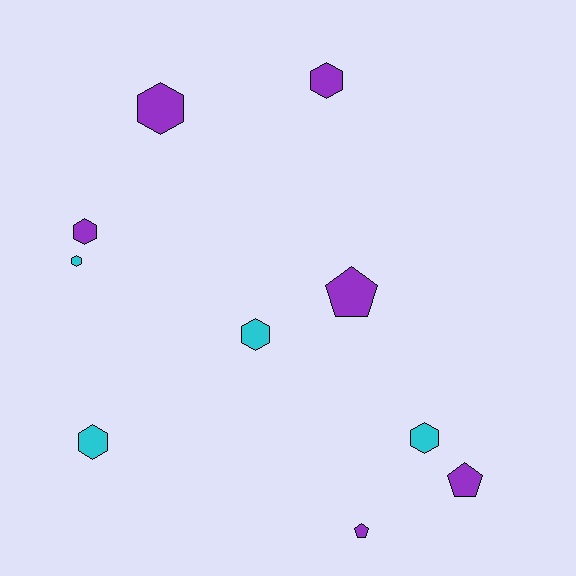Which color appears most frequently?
Purple, with 6 objects.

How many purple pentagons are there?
There are 3 purple pentagons.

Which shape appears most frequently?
Hexagon, with 7 objects.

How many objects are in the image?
There are 10 objects.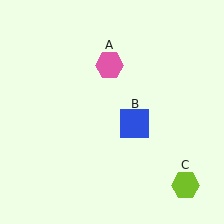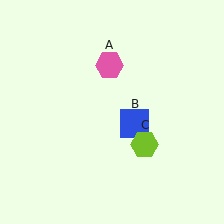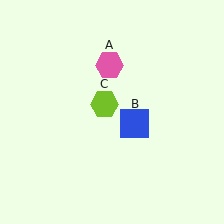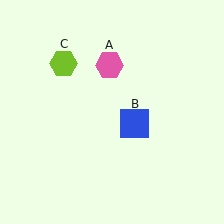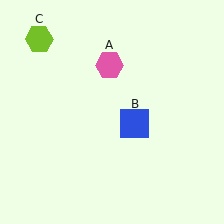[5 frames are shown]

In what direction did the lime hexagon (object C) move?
The lime hexagon (object C) moved up and to the left.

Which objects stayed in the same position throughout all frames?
Pink hexagon (object A) and blue square (object B) remained stationary.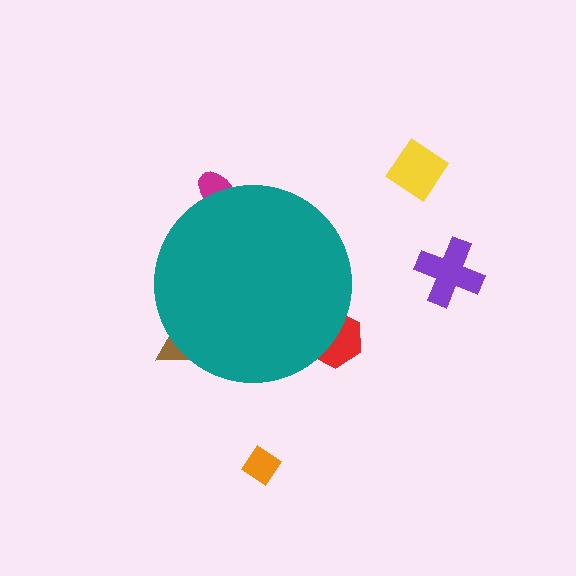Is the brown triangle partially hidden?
Yes, the brown triangle is partially hidden behind the teal circle.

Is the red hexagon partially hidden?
Yes, the red hexagon is partially hidden behind the teal circle.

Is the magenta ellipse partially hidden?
Yes, the magenta ellipse is partially hidden behind the teal circle.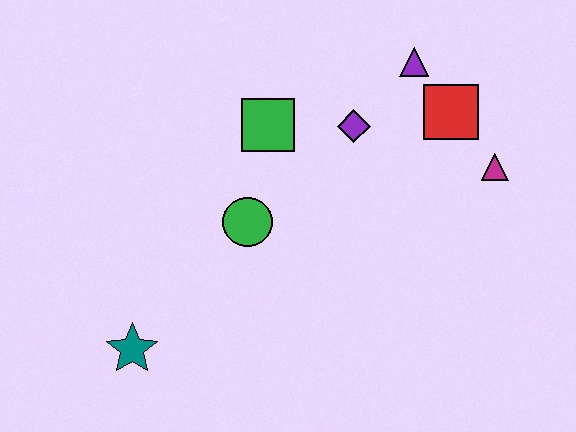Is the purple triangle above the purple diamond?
Yes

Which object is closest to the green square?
The purple diamond is closest to the green square.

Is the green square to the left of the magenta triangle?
Yes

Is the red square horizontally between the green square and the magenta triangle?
Yes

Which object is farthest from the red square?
The teal star is farthest from the red square.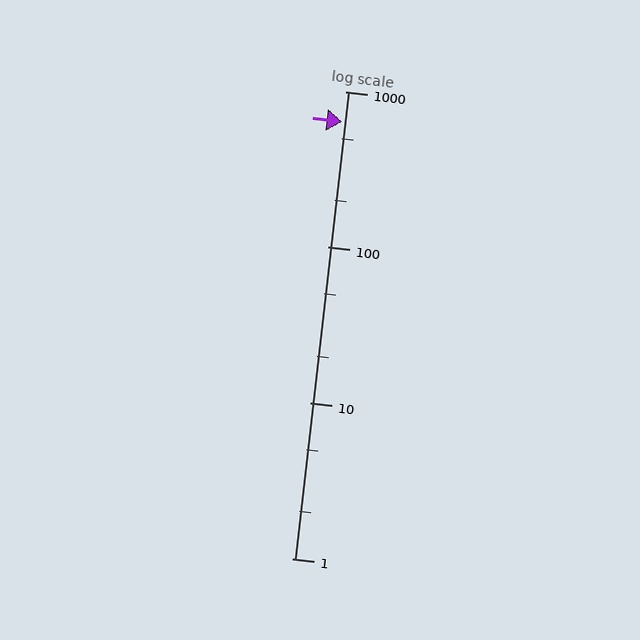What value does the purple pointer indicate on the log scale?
The pointer indicates approximately 640.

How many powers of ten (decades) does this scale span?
The scale spans 3 decades, from 1 to 1000.